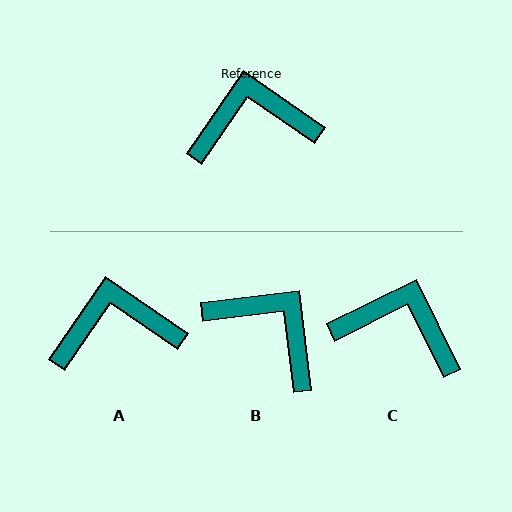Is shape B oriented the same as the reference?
No, it is off by about 49 degrees.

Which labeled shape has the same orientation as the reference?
A.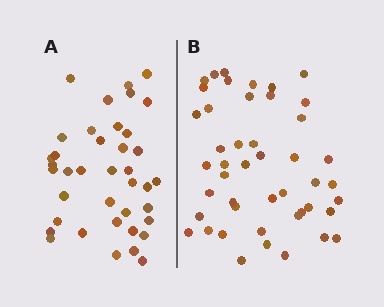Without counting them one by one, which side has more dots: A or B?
Region B (the right region) has more dots.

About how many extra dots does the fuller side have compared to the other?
Region B has roughly 8 or so more dots than region A.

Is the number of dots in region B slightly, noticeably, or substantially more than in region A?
Region B has only slightly more — the two regions are fairly close. The ratio is roughly 1.2 to 1.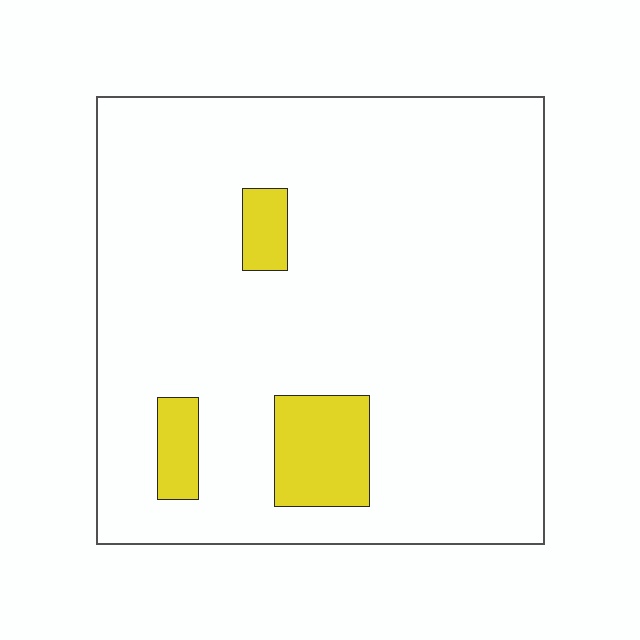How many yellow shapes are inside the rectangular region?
3.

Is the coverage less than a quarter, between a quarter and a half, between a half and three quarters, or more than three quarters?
Less than a quarter.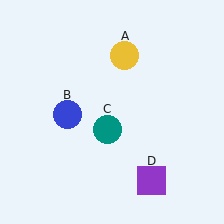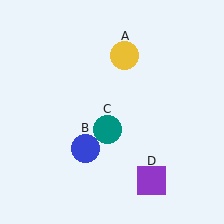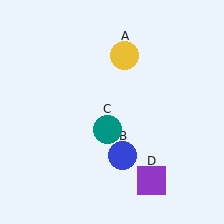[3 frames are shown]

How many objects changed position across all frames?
1 object changed position: blue circle (object B).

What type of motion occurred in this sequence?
The blue circle (object B) rotated counterclockwise around the center of the scene.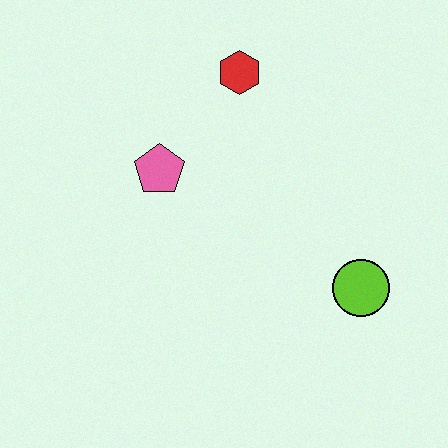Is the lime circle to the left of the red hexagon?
No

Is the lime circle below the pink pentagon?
Yes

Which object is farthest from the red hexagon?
The lime circle is farthest from the red hexagon.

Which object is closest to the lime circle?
The pink pentagon is closest to the lime circle.